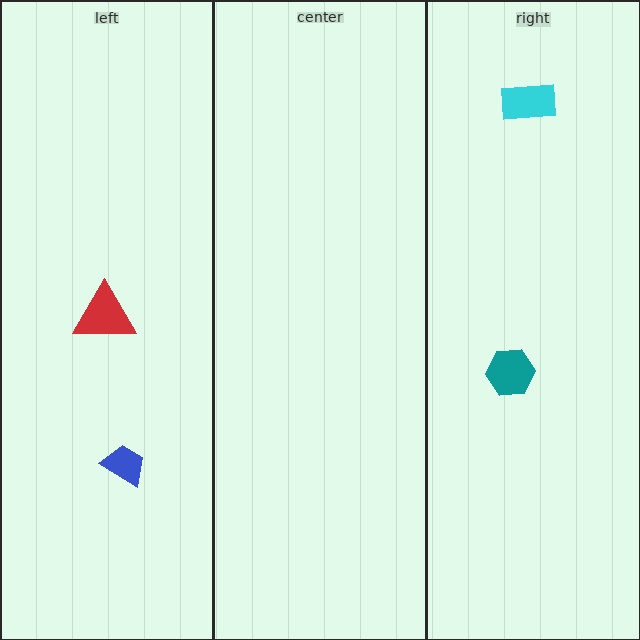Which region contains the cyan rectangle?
The right region.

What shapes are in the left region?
The blue trapezoid, the red triangle.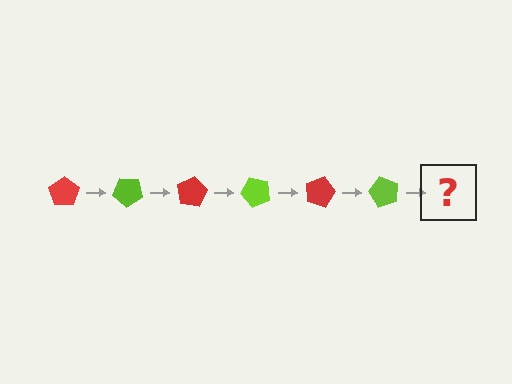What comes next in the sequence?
The next element should be a red pentagon, rotated 240 degrees from the start.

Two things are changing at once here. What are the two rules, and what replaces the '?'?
The two rules are that it rotates 40 degrees each step and the color cycles through red and lime. The '?' should be a red pentagon, rotated 240 degrees from the start.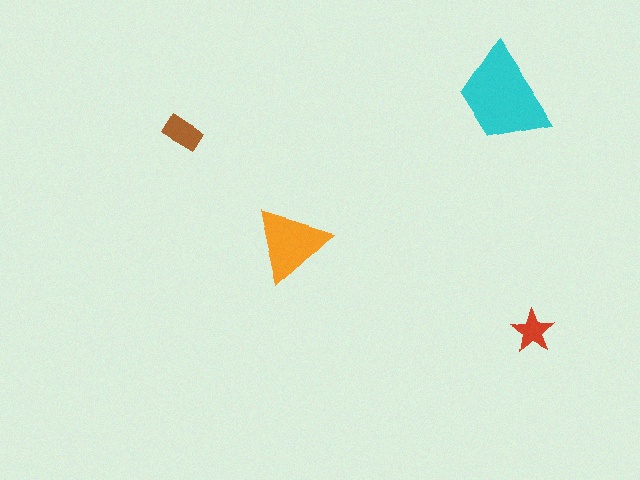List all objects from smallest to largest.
The red star, the brown rectangle, the orange triangle, the cyan trapezoid.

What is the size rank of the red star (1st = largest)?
4th.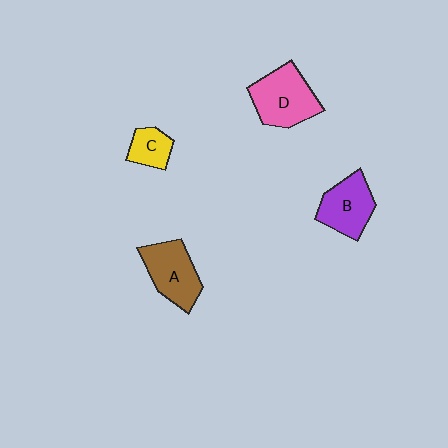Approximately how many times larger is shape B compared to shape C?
Approximately 1.8 times.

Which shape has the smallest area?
Shape C (yellow).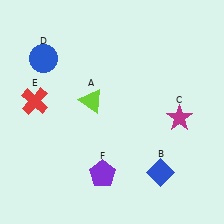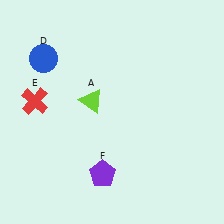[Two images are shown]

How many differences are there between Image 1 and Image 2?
There are 2 differences between the two images.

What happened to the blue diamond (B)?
The blue diamond (B) was removed in Image 2. It was in the bottom-right area of Image 1.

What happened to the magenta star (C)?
The magenta star (C) was removed in Image 2. It was in the bottom-right area of Image 1.